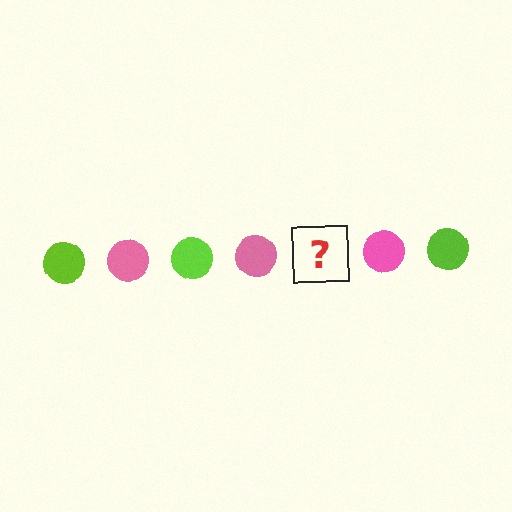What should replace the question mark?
The question mark should be replaced with a lime circle.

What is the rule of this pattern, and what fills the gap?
The rule is that the pattern cycles through lime, pink circles. The gap should be filled with a lime circle.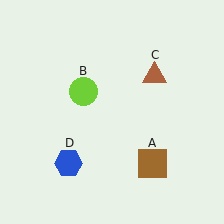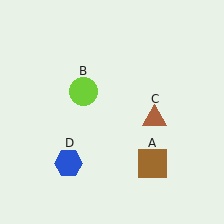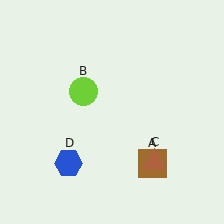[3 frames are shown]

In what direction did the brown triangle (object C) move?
The brown triangle (object C) moved down.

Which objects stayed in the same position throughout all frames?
Brown square (object A) and lime circle (object B) and blue hexagon (object D) remained stationary.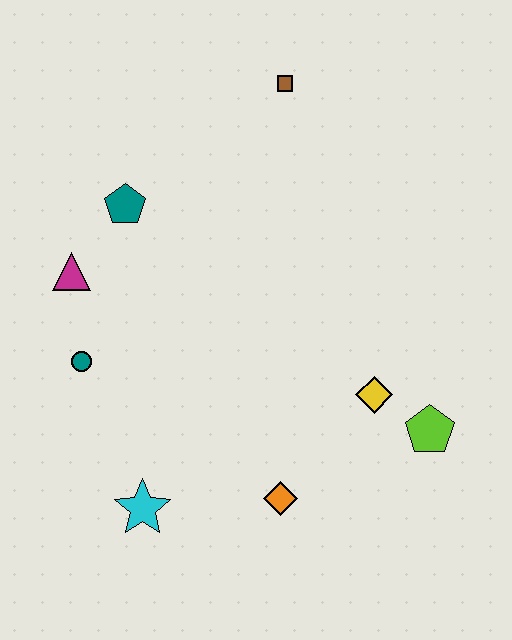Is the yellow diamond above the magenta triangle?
No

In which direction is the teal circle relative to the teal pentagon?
The teal circle is below the teal pentagon.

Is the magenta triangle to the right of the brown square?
No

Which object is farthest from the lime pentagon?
The magenta triangle is farthest from the lime pentagon.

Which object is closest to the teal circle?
The magenta triangle is closest to the teal circle.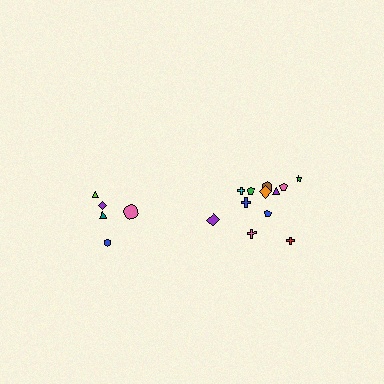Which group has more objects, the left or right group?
The right group.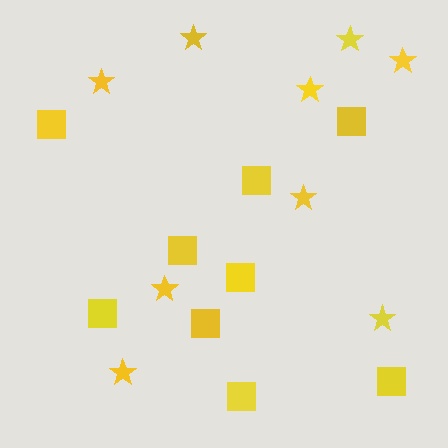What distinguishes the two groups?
There are 2 groups: one group of squares (9) and one group of stars (9).